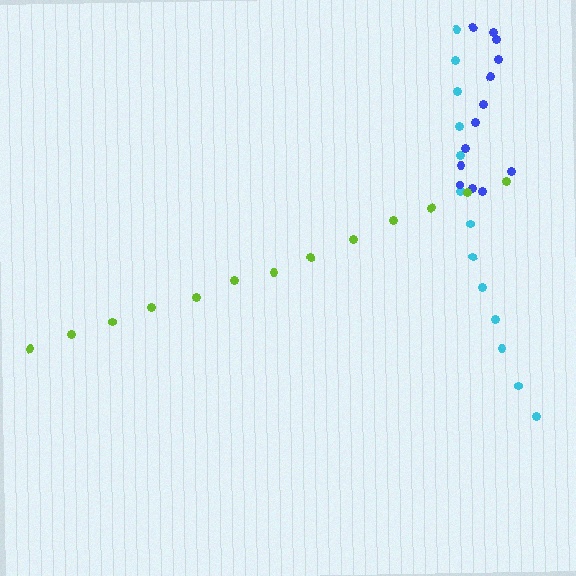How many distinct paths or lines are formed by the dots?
There are 3 distinct paths.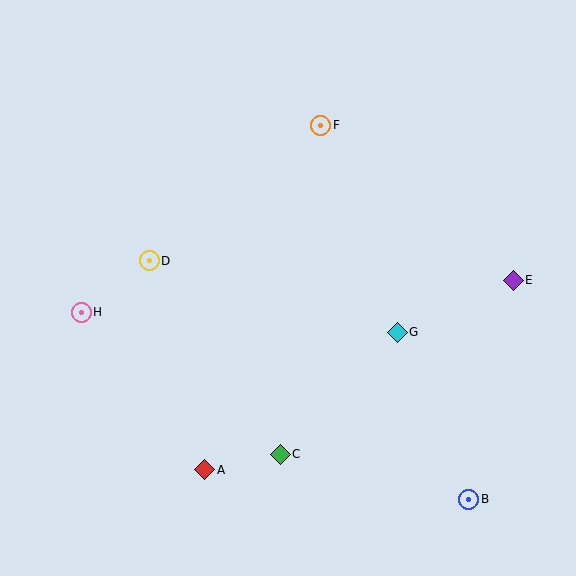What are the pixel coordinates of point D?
Point D is at (149, 261).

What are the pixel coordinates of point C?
Point C is at (280, 454).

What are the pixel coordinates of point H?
Point H is at (81, 312).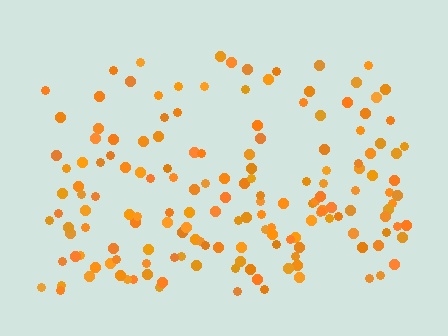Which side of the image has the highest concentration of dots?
The bottom.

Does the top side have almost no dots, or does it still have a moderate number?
Still a moderate number, just noticeably fewer than the bottom.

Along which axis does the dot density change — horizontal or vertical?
Vertical.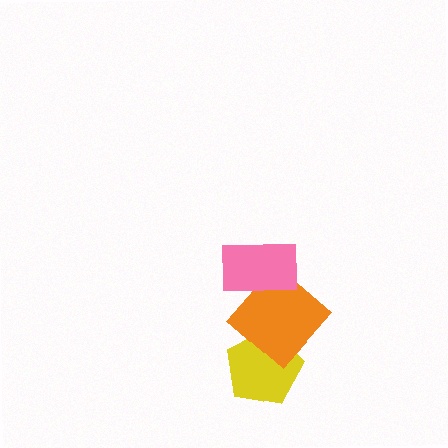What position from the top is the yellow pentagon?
The yellow pentagon is 3rd from the top.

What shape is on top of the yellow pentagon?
The orange diamond is on top of the yellow pentagon.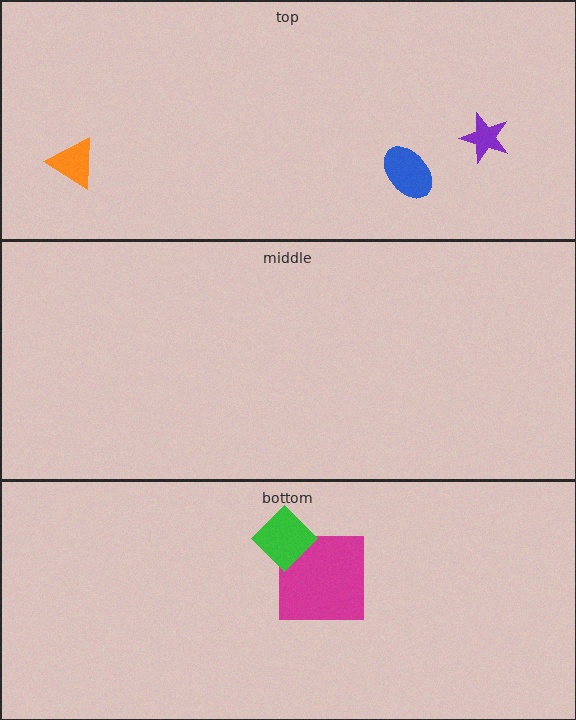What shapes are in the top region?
The orange triangle, the purple star, the blue ellipse.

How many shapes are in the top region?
3.